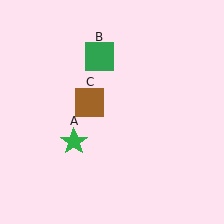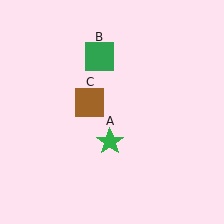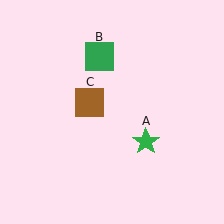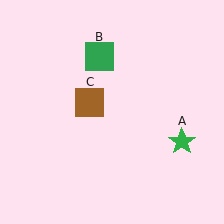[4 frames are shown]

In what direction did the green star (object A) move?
The green star (object A) moved right.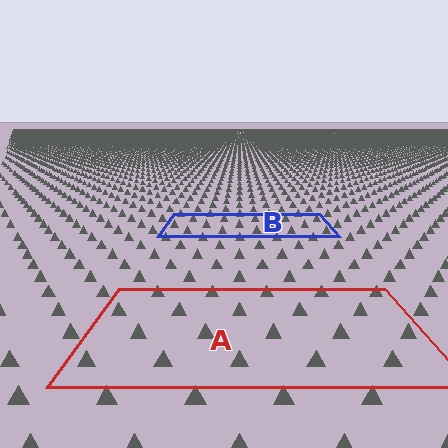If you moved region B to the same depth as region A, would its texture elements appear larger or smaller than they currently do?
They would appear larger. At a closer depth, the same texture elements are projected at a bigger on-screen size.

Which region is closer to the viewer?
Region A is closer. The texture elements there are larger and more spread out.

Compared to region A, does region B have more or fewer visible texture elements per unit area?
Region B has more texture elements per unit area — they are packed more densely because it is farther away.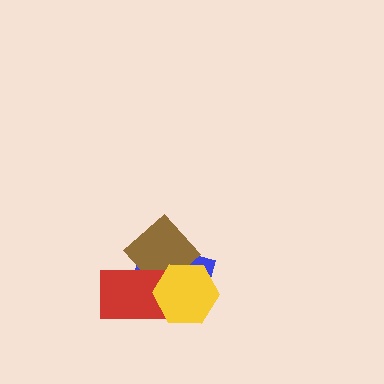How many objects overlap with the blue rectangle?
3 objects overlap with the blue rectangle.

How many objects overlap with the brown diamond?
3 objects overlap with the brown diamond.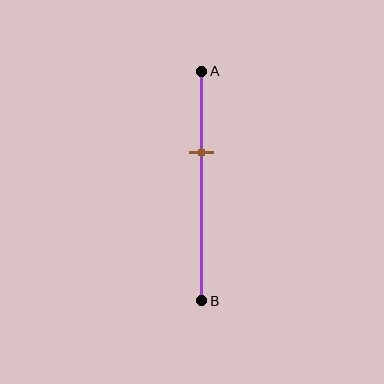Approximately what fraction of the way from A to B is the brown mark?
The brown mark is approximately 35% of the way from A to B.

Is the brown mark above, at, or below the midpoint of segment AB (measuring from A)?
The brown mark is above the midpoint of segment AB.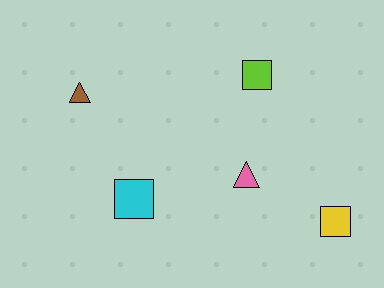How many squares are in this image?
There are 3 squares.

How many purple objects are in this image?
There are no purple objects.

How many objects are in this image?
There are 5 objects.